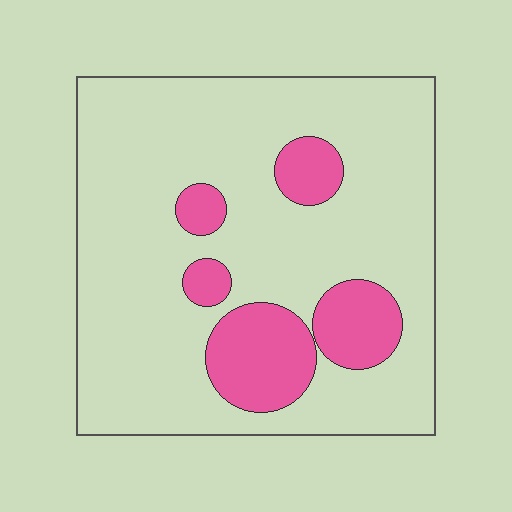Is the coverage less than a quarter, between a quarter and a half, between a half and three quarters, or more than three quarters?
Less than a quarter.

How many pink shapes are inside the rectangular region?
5.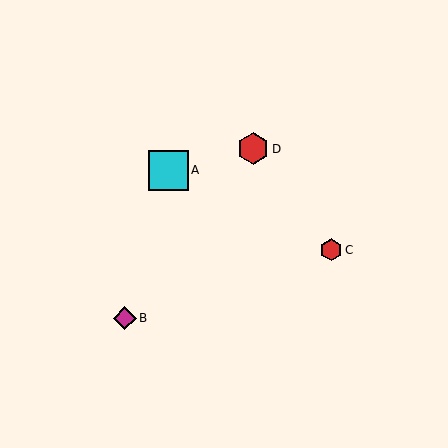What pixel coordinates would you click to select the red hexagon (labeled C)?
Click at (331, 250) to select the red hexagon C.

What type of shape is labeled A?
Shape A is a cyan square.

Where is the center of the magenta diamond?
The center of the magenta diamond is at (125, 318).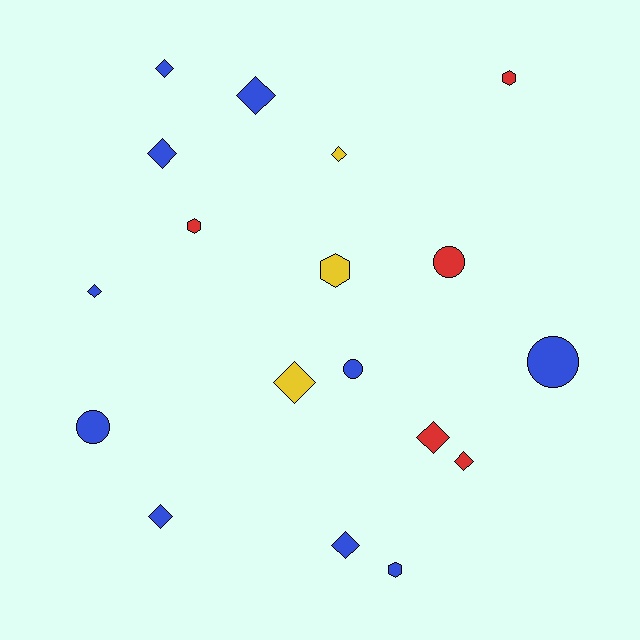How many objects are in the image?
There are 18 objects.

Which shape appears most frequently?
Diamond, with 10 objects.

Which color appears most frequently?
Blue, with 10 objects.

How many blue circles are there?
There are 3 blue circles.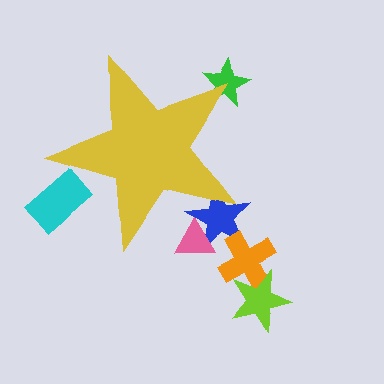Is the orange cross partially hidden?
No, the orange cross is fully visible.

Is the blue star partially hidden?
Yes, the blue star is partially hidden behind the yellow star.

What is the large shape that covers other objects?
A yellow star.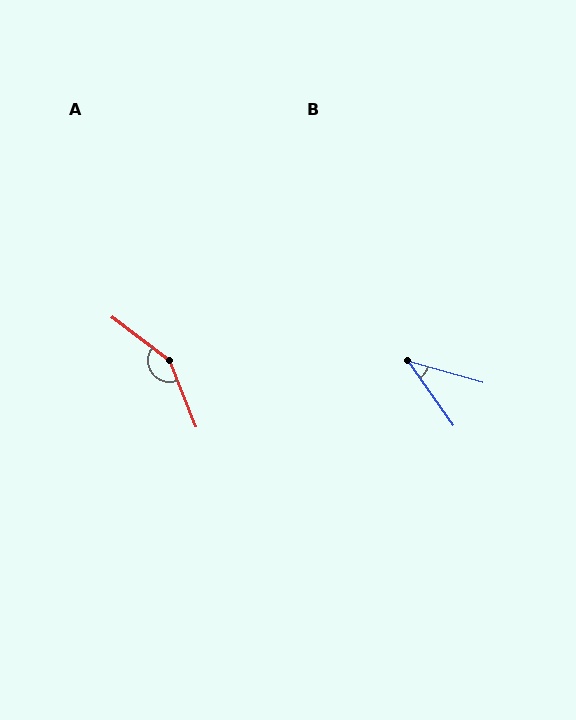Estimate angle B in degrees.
Approximately 39 degrees.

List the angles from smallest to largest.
B (39°), A (149°).